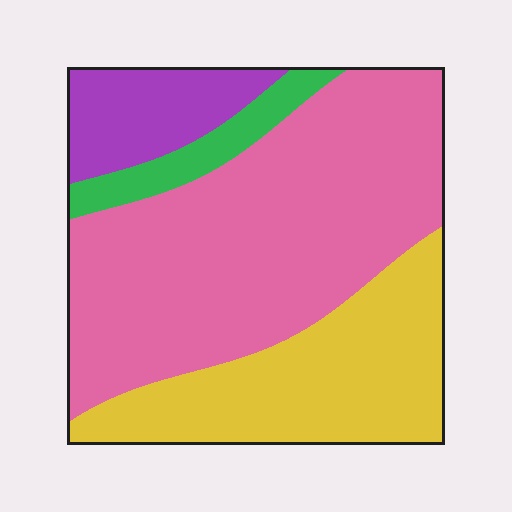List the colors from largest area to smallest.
From largest to smallest: pink, yellow, purple, green.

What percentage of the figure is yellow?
Yellow covers roughly 30% of the figure.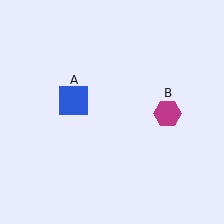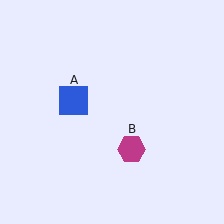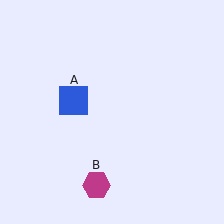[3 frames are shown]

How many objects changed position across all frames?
1 object changed position: magenta hexagon (object B).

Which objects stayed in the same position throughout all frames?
Blue square (object A) remained stationary.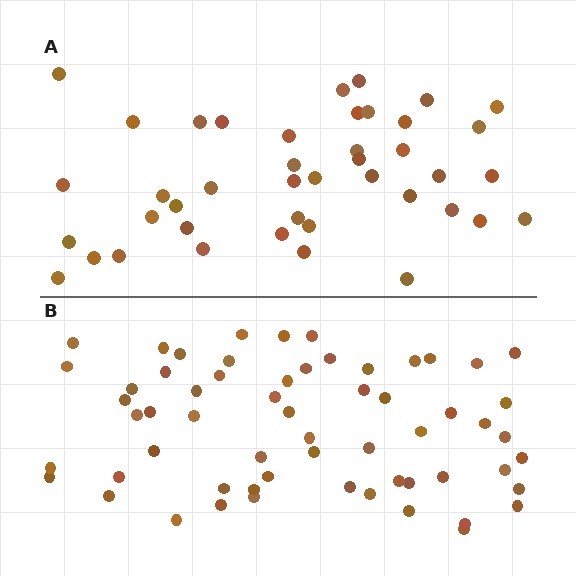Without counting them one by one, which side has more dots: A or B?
Region B (the bottom region) has more dots.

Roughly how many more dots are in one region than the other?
Region B has approximately 20 more dots than region A.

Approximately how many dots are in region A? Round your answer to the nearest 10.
About 40 dots. (The exact count is 42, which rounds to 40.)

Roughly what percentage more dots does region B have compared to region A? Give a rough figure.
About 45% more.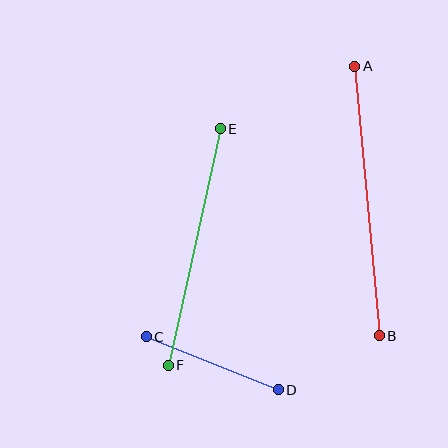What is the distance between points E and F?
The distance is approximately 242 pixels.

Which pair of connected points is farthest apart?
Points A and B are farthest apart.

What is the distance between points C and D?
The distance is approximately 142 pixels.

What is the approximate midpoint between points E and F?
The midpoint is at approximately (194, 247) pixels.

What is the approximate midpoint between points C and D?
The midpoint is at approximately (212, 363) pixels.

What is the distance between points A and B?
The distance is approximately 271 pixels.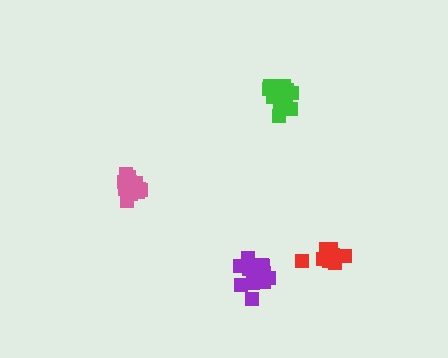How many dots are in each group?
Group 1: 15 dots, Group 2: 11 dots, Group 3: 14 dots, Group 4: 16 dots (56 total).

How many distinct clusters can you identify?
There are 4 distinct clusters.